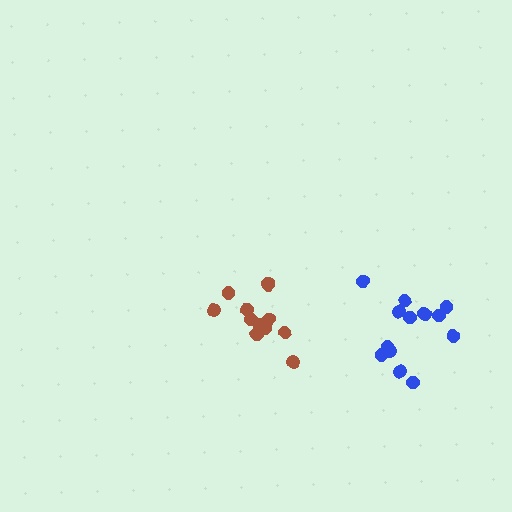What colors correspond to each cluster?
The clusters are colored: blue, brown.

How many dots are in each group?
Group 1: 14 dots, Group 2: 12 dots (26 total).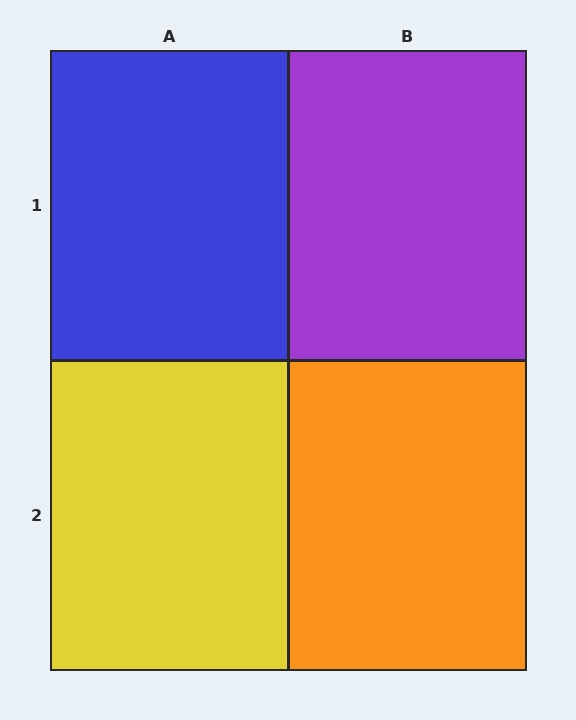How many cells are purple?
1 cell is purple.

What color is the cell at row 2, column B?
Orange.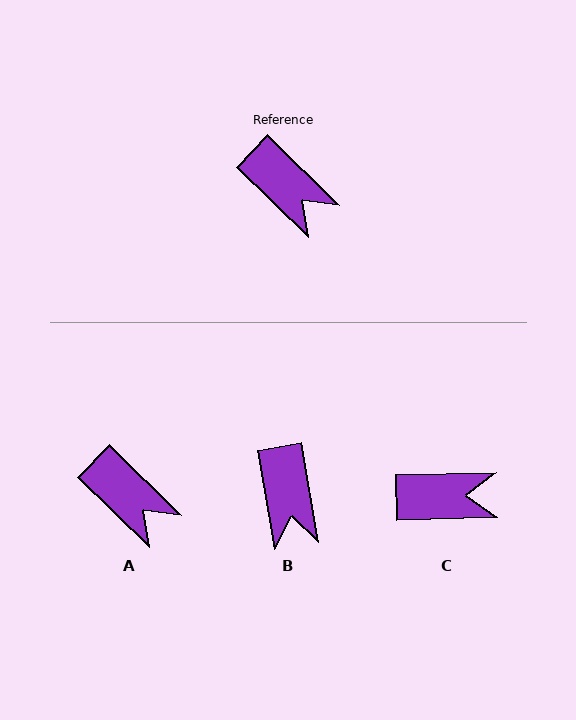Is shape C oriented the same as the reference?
No, it is off by about 46 degrees.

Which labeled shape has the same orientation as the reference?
A.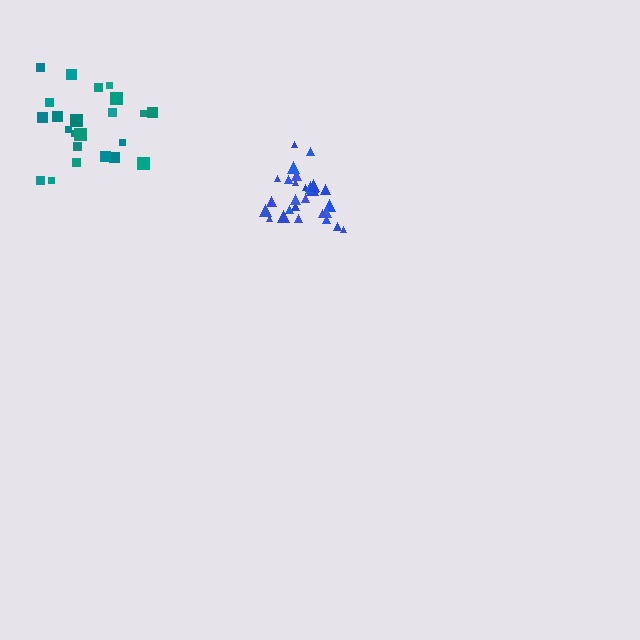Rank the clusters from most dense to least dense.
blue, teal.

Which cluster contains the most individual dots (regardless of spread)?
Blue (29).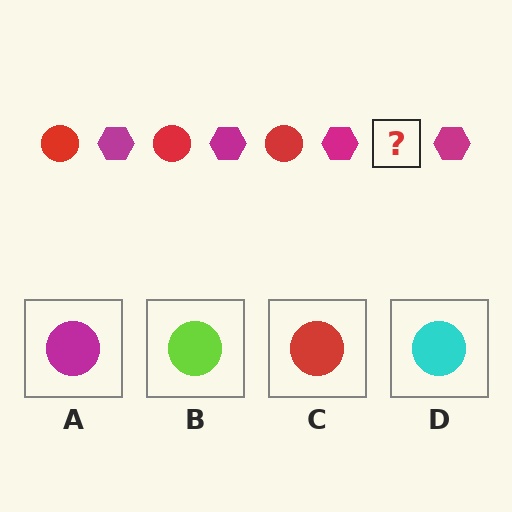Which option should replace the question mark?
Option C.